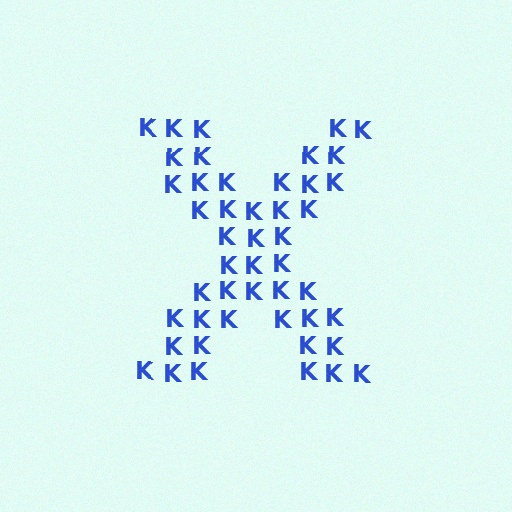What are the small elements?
The small elements are letter K's.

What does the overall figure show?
The overall figure shows the letter X.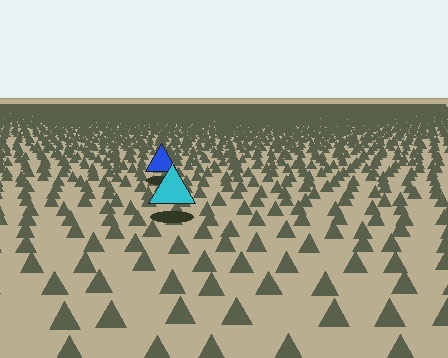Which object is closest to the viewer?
The cyan triangle is closest. The texture marks near it are larger and more spread out.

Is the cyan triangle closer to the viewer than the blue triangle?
Yes. The cyan triangle is closer — you can tell from the texture gradient: the ground texture is coarser near it.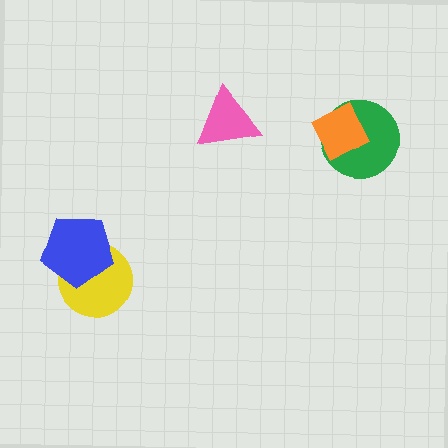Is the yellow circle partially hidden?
Yes, it is partially covered by another shape.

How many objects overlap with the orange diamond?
1 object overlaps with the orange diamond.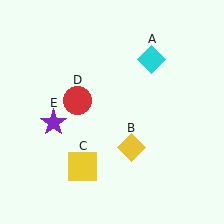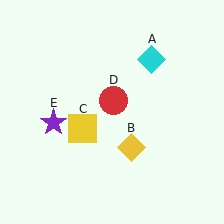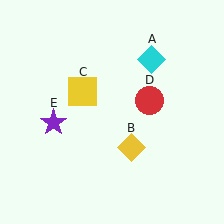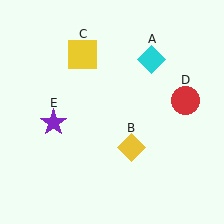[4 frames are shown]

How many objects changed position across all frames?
2 objects changed position: yellow square (object C), red circle (object D).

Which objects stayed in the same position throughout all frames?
Cyan diamond (object A) and yellow diamond (object B) and purple star (object E) remained stationary.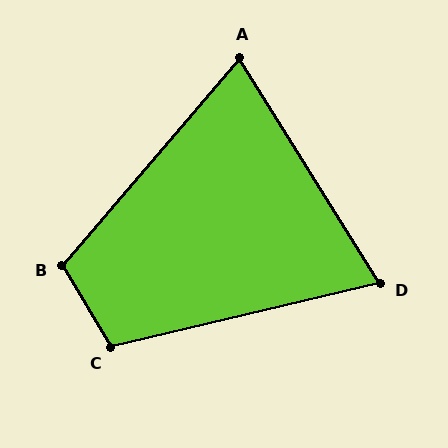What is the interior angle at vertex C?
Approximately 108 degrees (obtuse).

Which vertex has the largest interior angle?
B, at approximately 109 degrees.